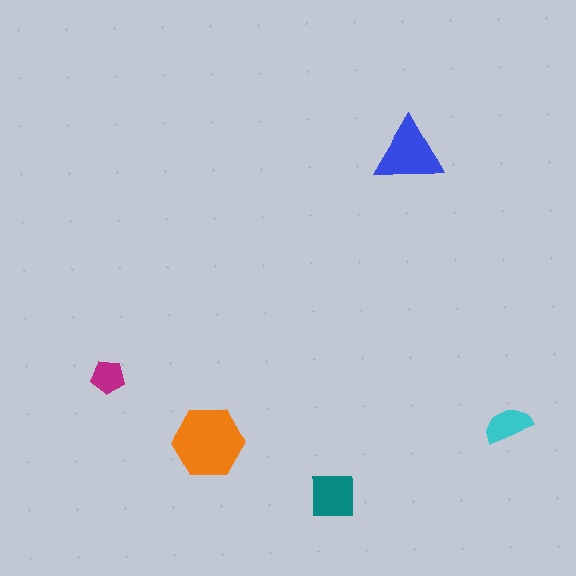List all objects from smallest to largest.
The magenta pentagon, the cyan semicircle, the teal square, the blue triangle, the orange hexagon.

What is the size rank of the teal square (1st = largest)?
3rd.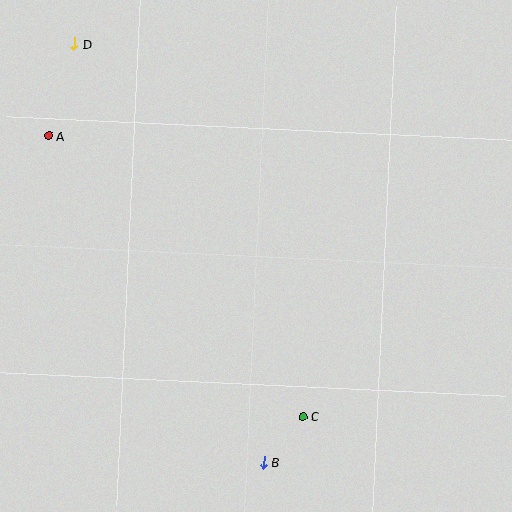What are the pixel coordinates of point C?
Point C is at (303, 417).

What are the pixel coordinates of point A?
Point A is at (48, 136).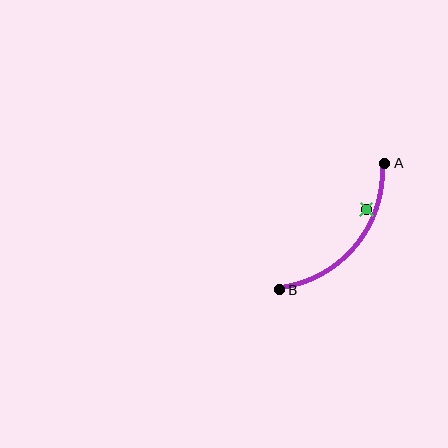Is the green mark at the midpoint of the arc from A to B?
No — the green mark does not lie on the arc at all. It sits slightly inside the curve.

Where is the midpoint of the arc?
The arc midpoint is the point on the curve farthest from the straight line joining A and B. It sits below and to the right of that line.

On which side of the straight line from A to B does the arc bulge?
The arc bulges below and to the right of the straight line connecting A and B.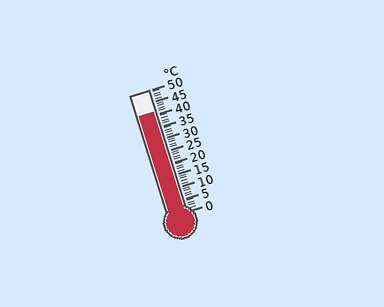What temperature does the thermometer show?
The thermometer shows approximately 41°C.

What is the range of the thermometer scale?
The thermometer scale ranges from 0°C to 50°C.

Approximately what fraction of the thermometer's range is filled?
The thermometer is filled to approximately 80% of its range.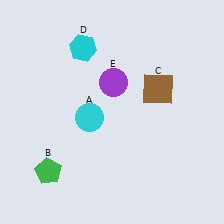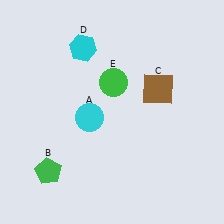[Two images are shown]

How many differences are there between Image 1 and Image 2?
There is 1 difference between the two images.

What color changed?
The circle (E) changed from purple in Image 1 to green in Image 2.